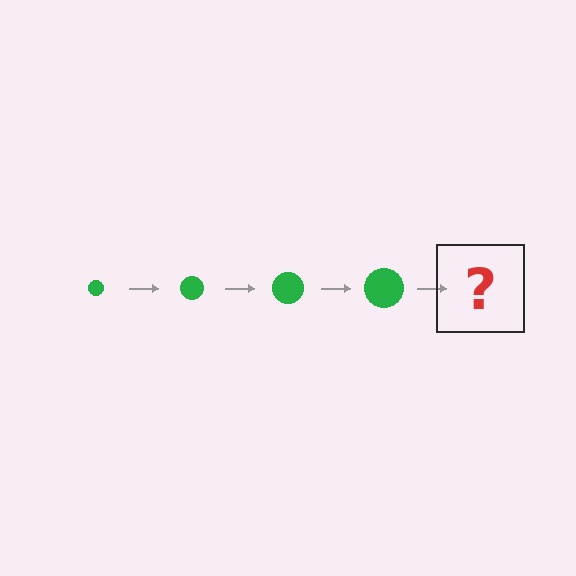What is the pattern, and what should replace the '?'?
The pattern is that the circle gets progressively larger each step. The '?' should be a green circle, larger than the previous one.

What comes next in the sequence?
The next element should be a green circle, larger than the previous one.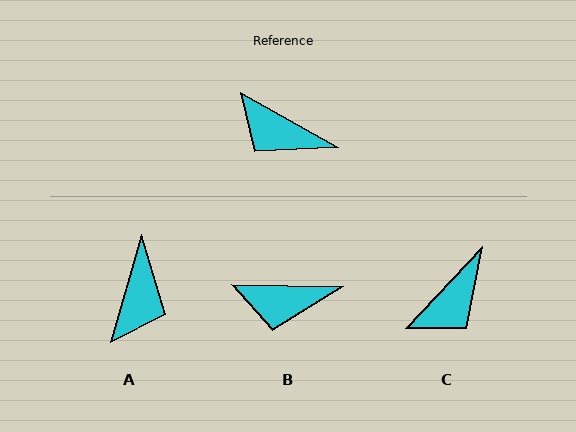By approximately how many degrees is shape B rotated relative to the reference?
Approximately 28 degrees counter-clockwise.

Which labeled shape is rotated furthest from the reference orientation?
A, about 103 degrees away.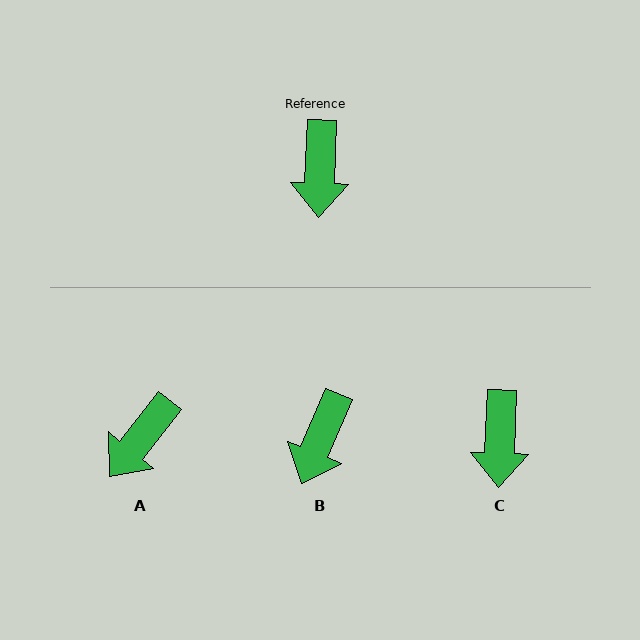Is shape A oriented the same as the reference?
No, it is off by about 37 degrees.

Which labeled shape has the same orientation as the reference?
C.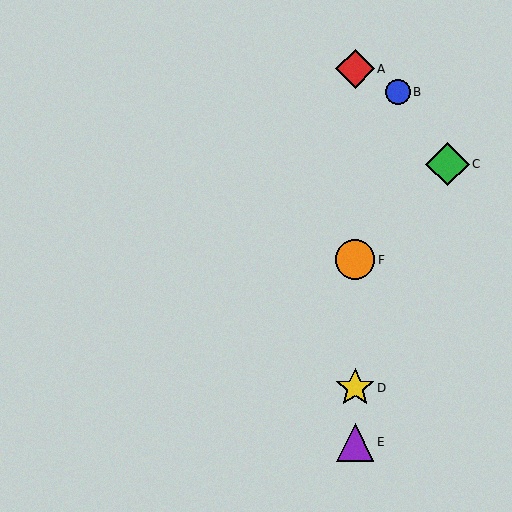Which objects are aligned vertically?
Objects A, D, E, F are aligned vertically.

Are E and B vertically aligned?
No, E is at x≈355 and B is at x≈398.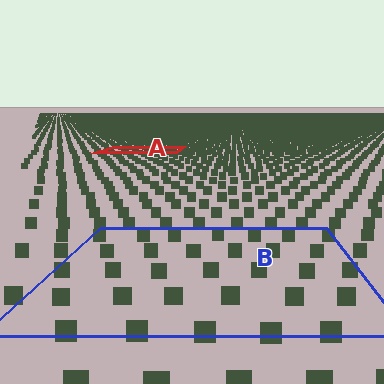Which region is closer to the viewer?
Region B is closer. The texture elements there are larger and more spread out.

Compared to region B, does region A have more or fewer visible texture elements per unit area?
Region A has more texture elements per unit area — they are packed more densely because it is farther away.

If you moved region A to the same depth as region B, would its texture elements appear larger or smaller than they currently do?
They would appear larger. At a closer depth, the same texture elements are projected at a bigger on-screen size.